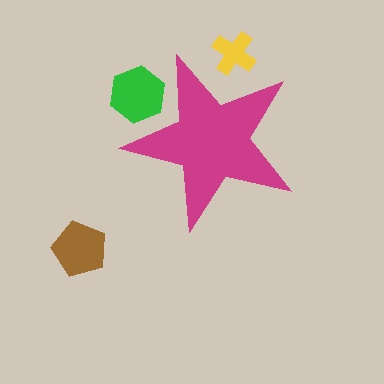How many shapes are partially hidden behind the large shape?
2 shapes are partially hidden.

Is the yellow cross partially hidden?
Yes, the yellow cross is partially hidden behind the magenta star.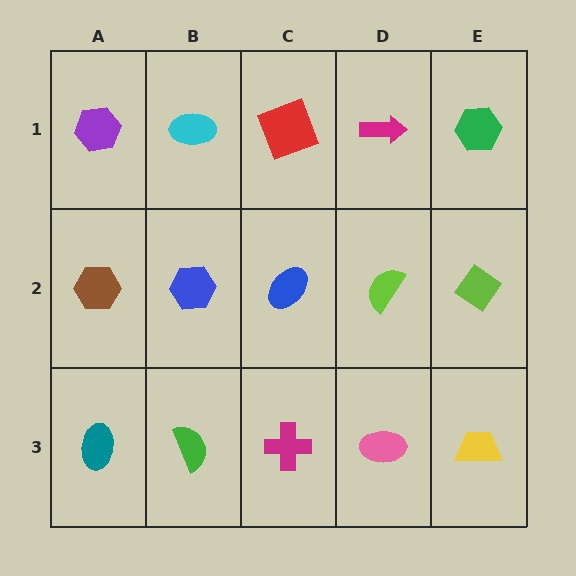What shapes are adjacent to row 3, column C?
A blue ellipse (row 2, column C), a green semicircle (row 3, column B), a pink ellipse (row 3, column D).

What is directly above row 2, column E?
A green hexagon.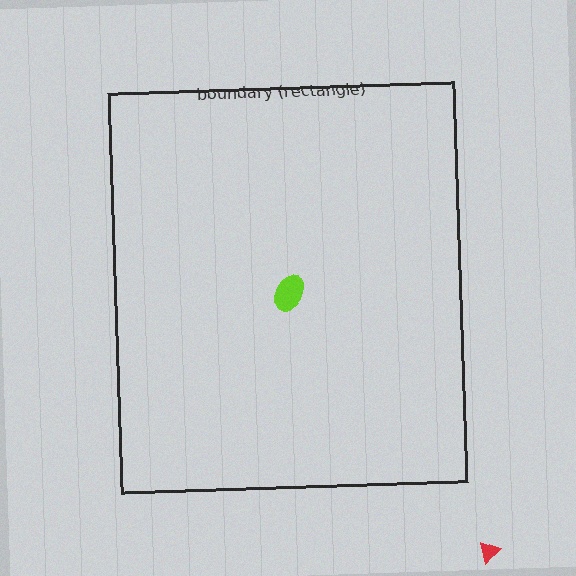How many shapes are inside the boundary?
1 inside, 1 outside.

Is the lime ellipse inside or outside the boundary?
Inside.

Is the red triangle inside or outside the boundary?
Outside.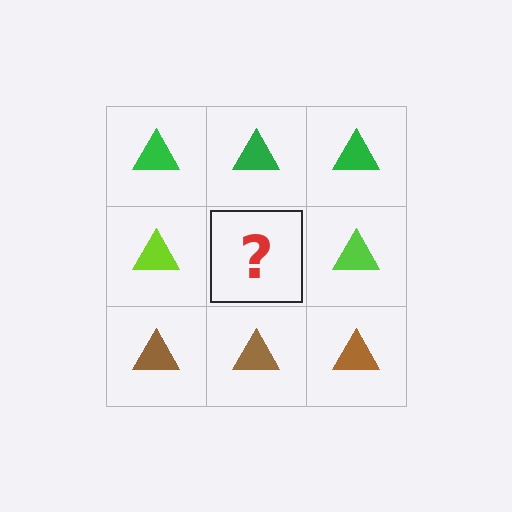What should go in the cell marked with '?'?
The missing cell should contain a lime triangle.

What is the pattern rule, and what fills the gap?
The rule is that each row has a consistent color. The gap should be filled with a lime triangle.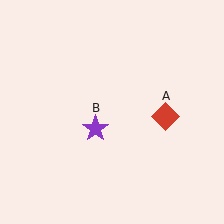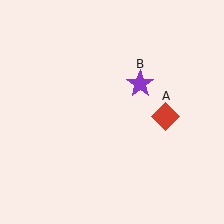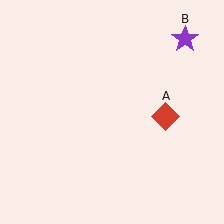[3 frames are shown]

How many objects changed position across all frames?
1 object changed position: purple star (object B).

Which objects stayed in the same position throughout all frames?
Red diamond (object A) remained stationary.